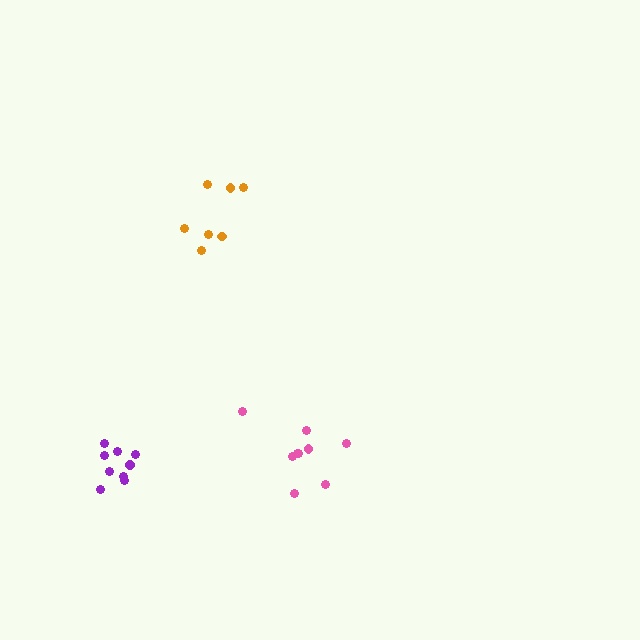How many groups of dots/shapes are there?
There are 3 groups.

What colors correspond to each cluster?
The clusters are colored: pink, orange, purple.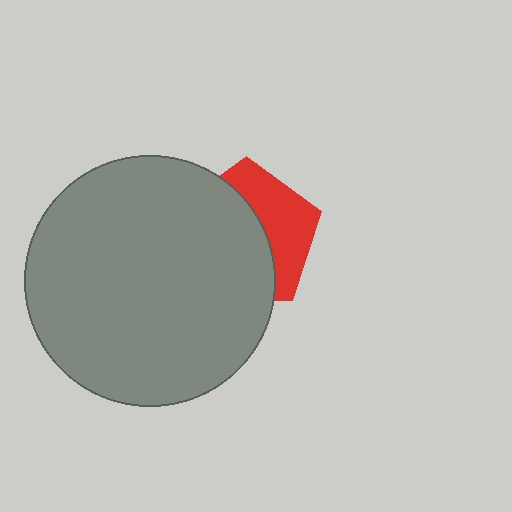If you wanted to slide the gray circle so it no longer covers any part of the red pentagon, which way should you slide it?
Slide it left — that is the most direct way to separate the two shapes.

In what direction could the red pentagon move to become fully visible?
The red pentagon could move right. That would shift it out from behind the gray circle entirely.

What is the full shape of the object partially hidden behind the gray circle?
The partially hidden object is a red pentagon.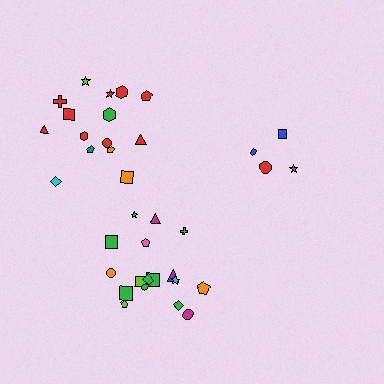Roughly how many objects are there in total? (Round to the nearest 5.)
Roughly 35 objects in total.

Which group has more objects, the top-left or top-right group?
The top-left group.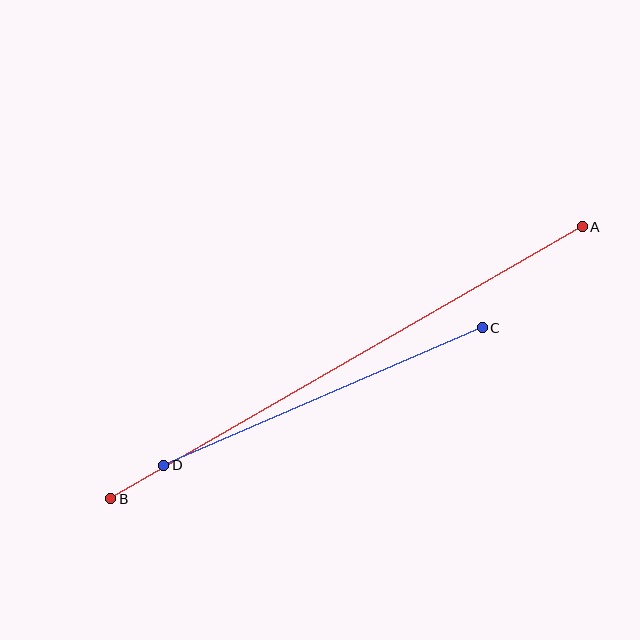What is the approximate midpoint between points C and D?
The midpoint is at approximately (323, 396) pixels.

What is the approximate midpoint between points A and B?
The midpoint is at approximately (346, 363) pixels.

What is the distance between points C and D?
The distance is approximately 347 pixels.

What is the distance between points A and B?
The distance is approximately 544 pixels.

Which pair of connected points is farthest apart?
Points A and B are farthest apart.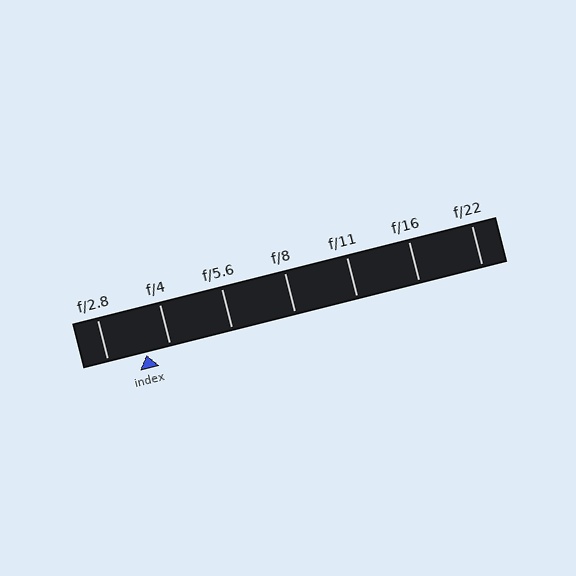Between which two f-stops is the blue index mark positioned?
The index mark is between f/2.8 and f/4.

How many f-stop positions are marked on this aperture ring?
There are 7 f-stop positions marked.